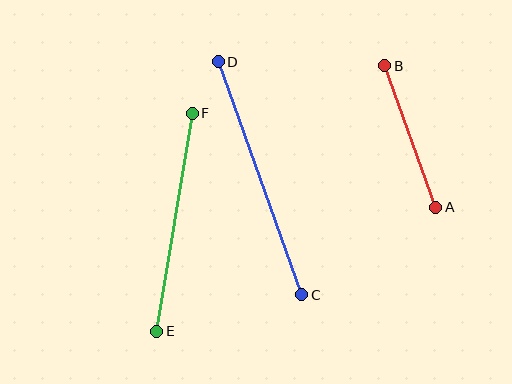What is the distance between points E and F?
The distance is approximately 221 pixels.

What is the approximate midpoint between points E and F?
The midpoint is at approximately (174, 222) pixels.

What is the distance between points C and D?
The distance is approximately 248 pixels.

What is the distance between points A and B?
The distance is approximately 151 pixels.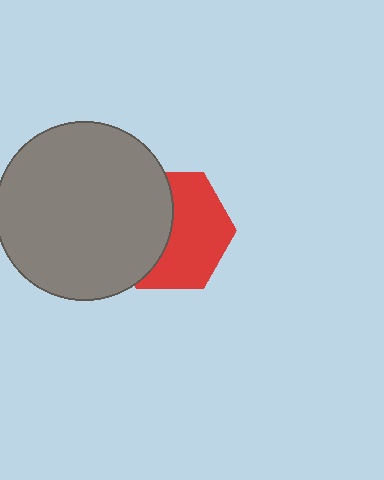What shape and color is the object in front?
The object in front is a gray circle.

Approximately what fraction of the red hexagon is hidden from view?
Roughly 44% of the red hexagon is hidden behind the gray circle.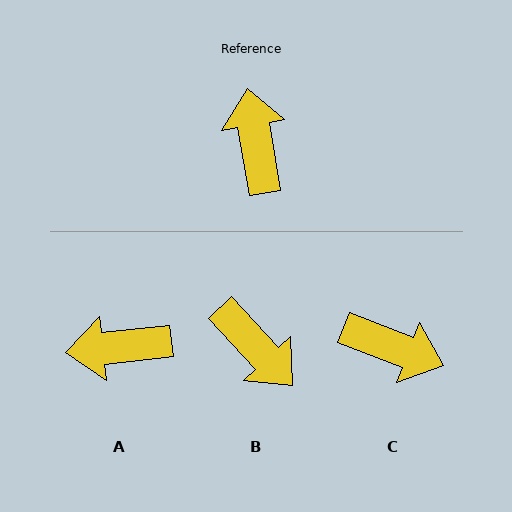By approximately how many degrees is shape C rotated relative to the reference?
Approximately 120 degrees clockwise.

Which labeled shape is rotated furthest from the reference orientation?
B, about 147 degrees away.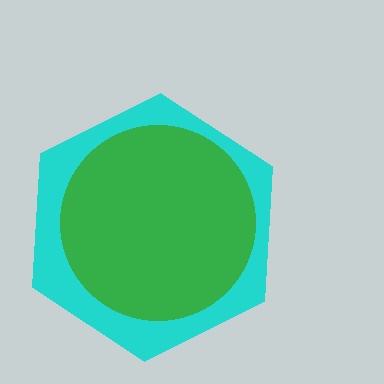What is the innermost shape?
The green circle.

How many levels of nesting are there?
2.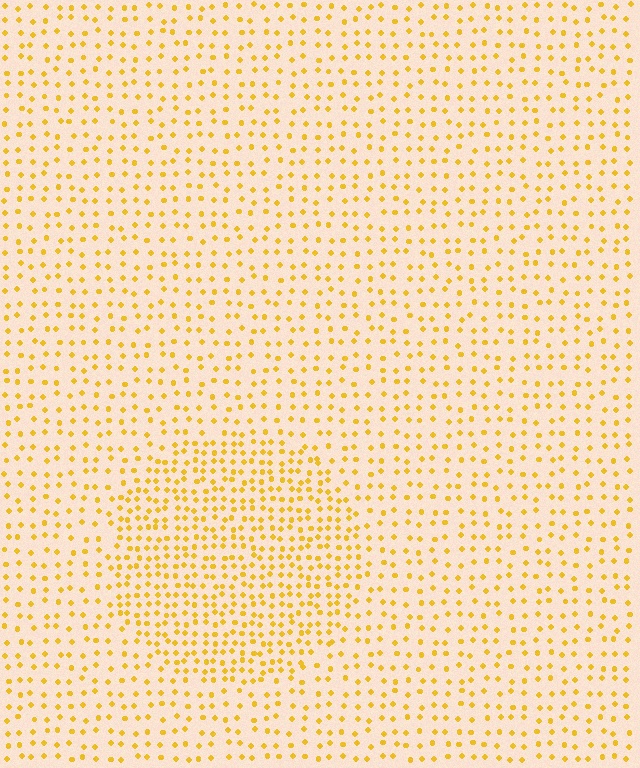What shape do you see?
I see a circle.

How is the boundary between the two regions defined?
The boundary is defined by a change in element density (approximately 1.9x ratio). All elements are the same color, size, and shape.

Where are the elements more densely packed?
The elements are more densely packed inside the circle boundary.